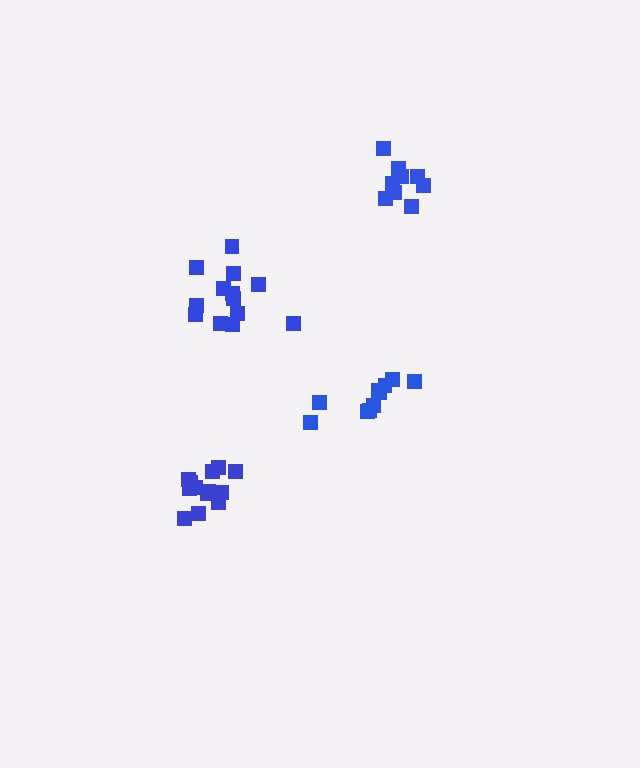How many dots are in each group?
Group 1: 13 dots, Group 2: 10 dots, Group 3: 10 dots, Group 4: 14 dots (47 total).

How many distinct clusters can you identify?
There are 4 distinct clusters.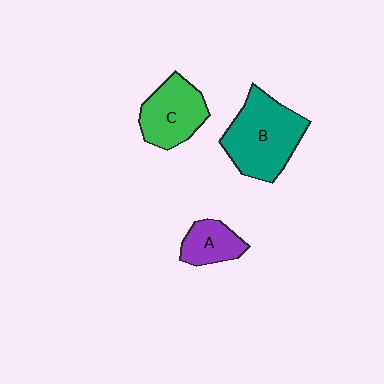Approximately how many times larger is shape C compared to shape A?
Approximately 1.6 times.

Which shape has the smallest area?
Shape A (purple).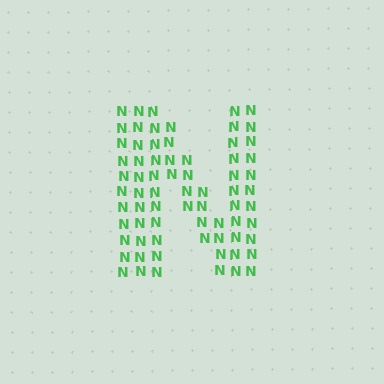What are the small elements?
The small elements are letter N's.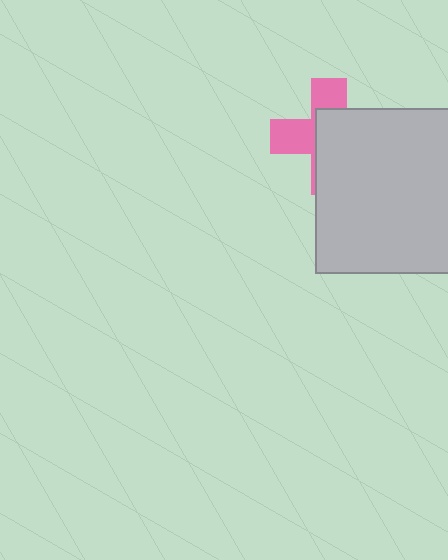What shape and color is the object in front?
The object in front is a light gray square.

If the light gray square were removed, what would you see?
You would see the complete pink cross.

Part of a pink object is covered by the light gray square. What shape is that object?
It is a cross.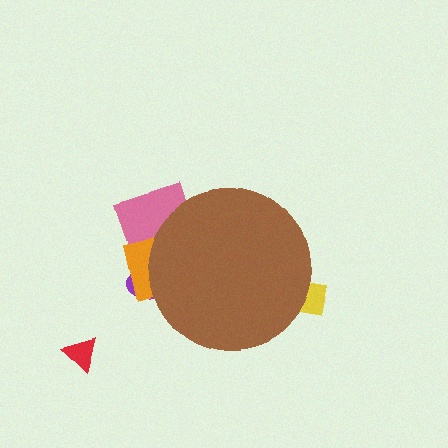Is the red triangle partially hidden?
No, the red triangle is fully visible.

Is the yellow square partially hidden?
Yes, the yellow square is partially hidden behind the brown circle.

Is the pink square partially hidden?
Yes, the pink square is partially hidden behind the brown circle.